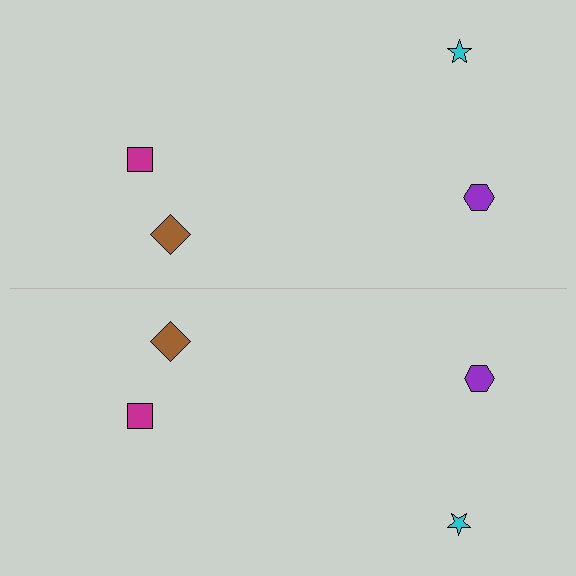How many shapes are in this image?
There are 8 shapes in this image.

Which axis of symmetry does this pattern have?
The pattern has a horizontal axis of symmetry running through the center of the image.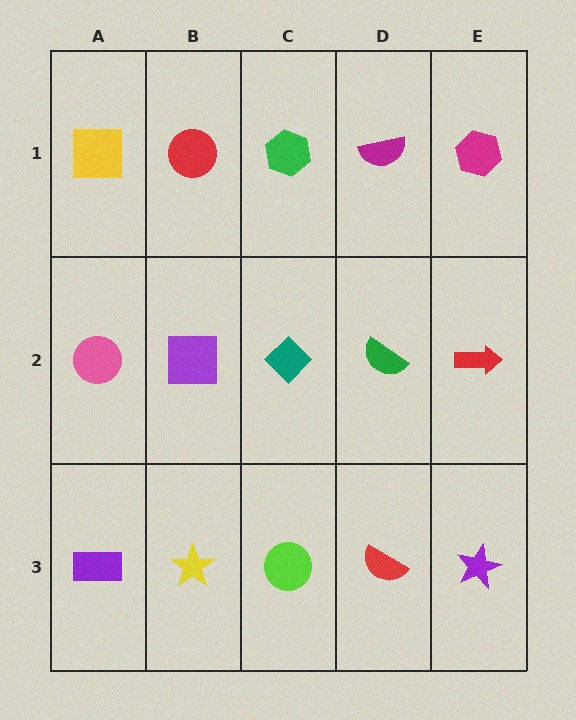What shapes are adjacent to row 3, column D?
A green semicircle (row 2, column D), a lime circle (row 3, column C), a purple star (row 3, column E).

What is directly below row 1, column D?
A green semicircle.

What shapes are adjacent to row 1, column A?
A pink circle (row 2, column A), a red circle (row 1, column B).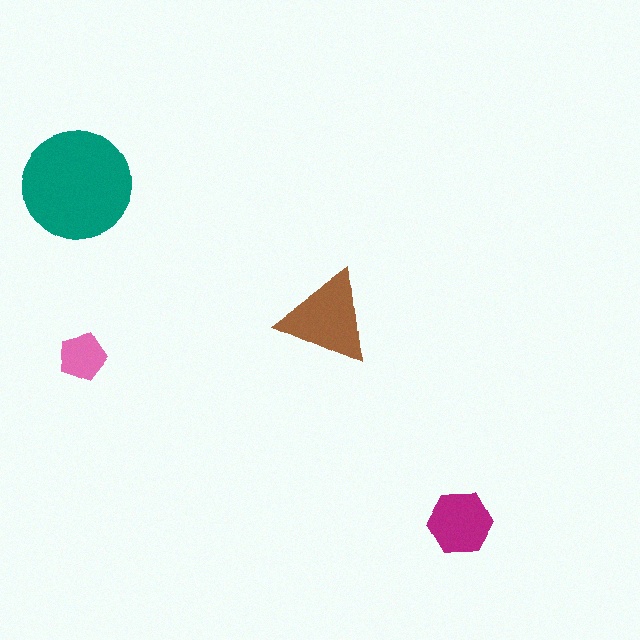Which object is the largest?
The teal circle.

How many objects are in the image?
There are 4 objects in the image.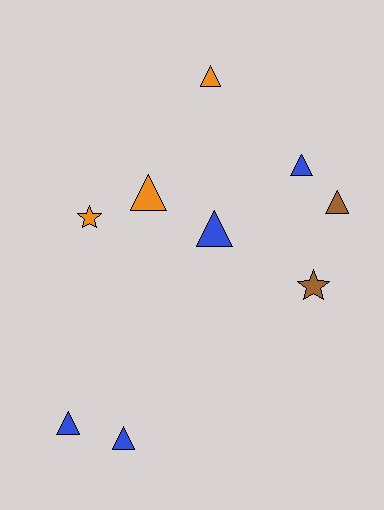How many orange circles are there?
There are no orange circles.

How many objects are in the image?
There are 9 objects.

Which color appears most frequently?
Blue, with 4 objects.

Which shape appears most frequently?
Triangle, with 7 objects.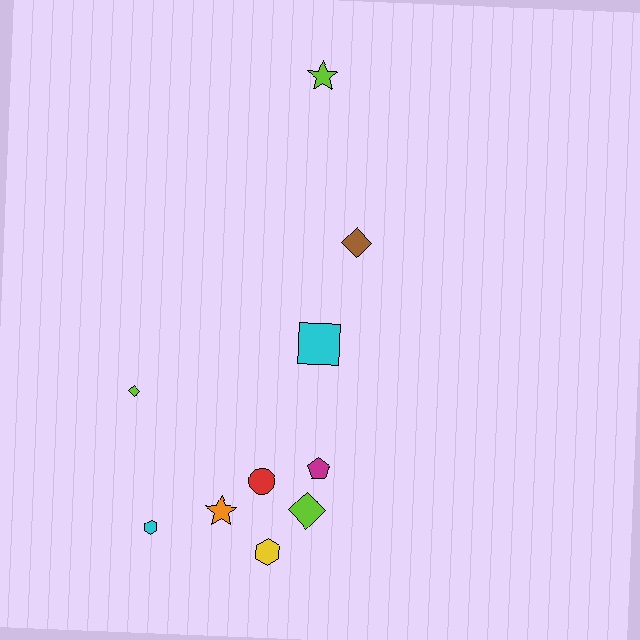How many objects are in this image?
There are 10 objects.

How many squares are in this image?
There is 1 square.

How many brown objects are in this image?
There is 1 brown object.